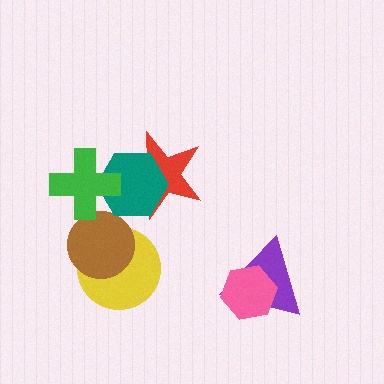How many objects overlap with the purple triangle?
1 object overlaps with the purple triangle.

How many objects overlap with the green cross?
1 object overlaps with the green cross.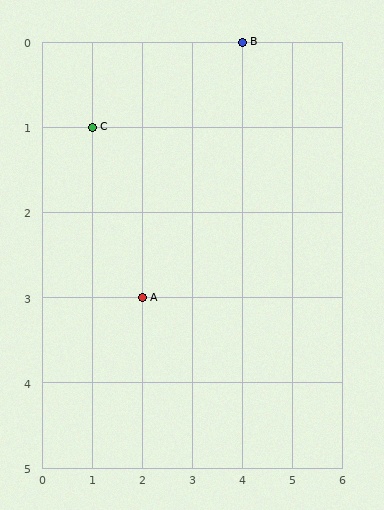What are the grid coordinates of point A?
Point A is at grid coordinates (2, 3).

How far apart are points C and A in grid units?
Points C and A are 1 column and 2 rows apart (about 2.2 grid units diagonally).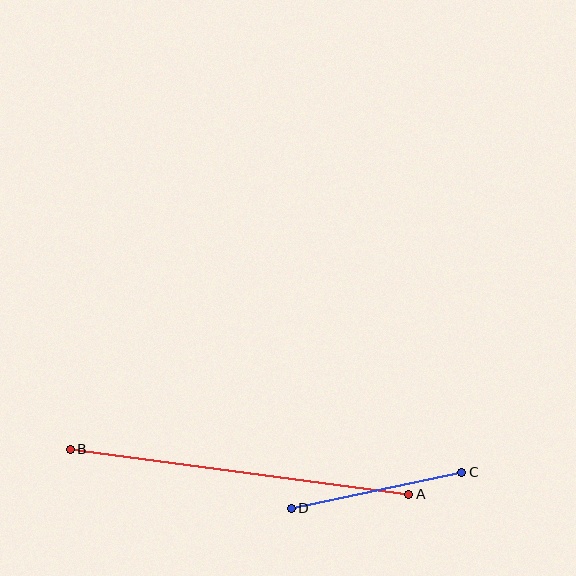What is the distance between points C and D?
The distance is approximately 174 pixels.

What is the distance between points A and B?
The distance is approximately 341 pixels.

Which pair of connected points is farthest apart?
Points A and B are farthest apart.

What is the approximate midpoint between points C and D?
The midpoint is at approximately (377, 490) pixels.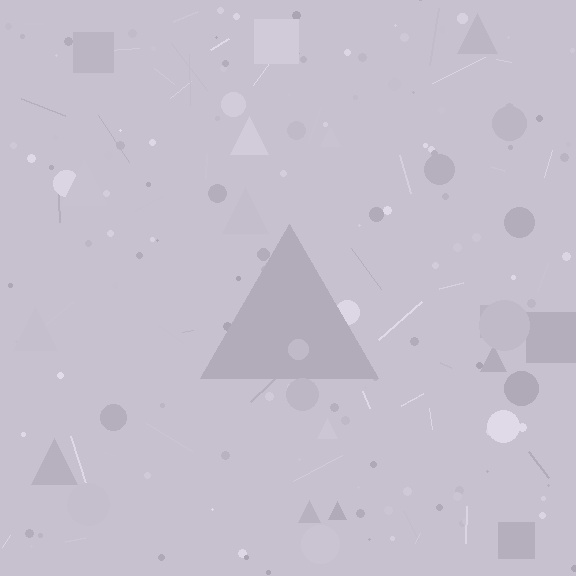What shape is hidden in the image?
A triangle is hidden in the image.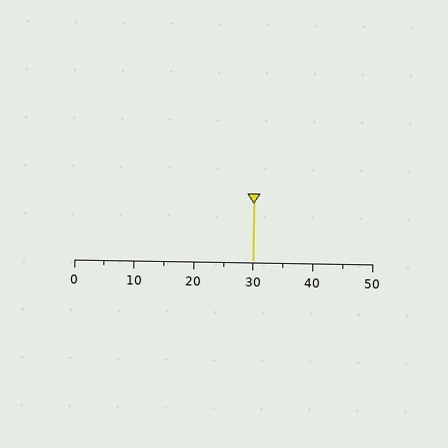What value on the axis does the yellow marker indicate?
The marker indicates approximately 30.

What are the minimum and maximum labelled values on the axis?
The axis runs from 0 to 50.